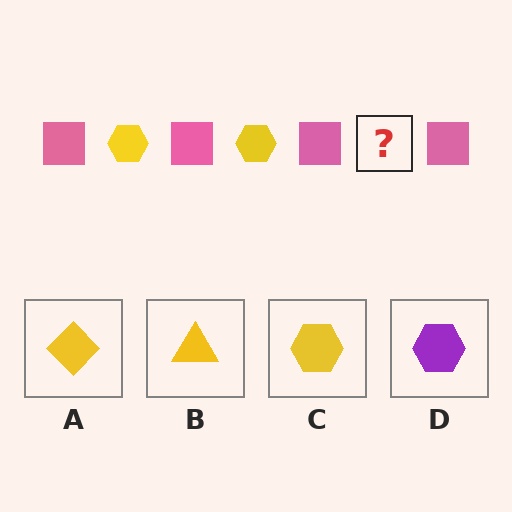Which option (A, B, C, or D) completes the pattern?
C.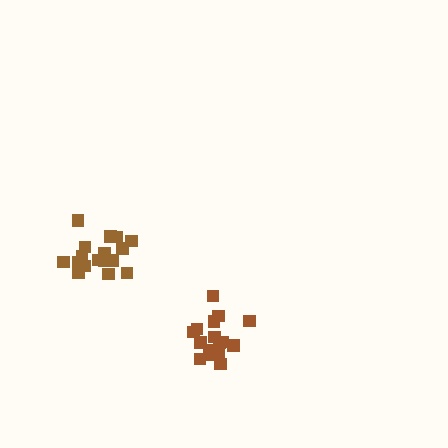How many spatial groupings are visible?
There are 2 spatial groupings.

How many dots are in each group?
Group 1: 17 dots, Group 2: 19 dots (36 total).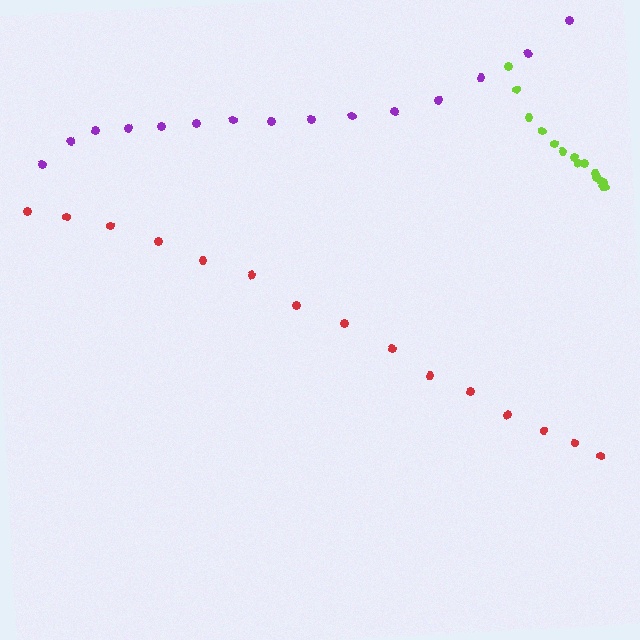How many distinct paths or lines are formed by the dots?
There are 3 distinct paths.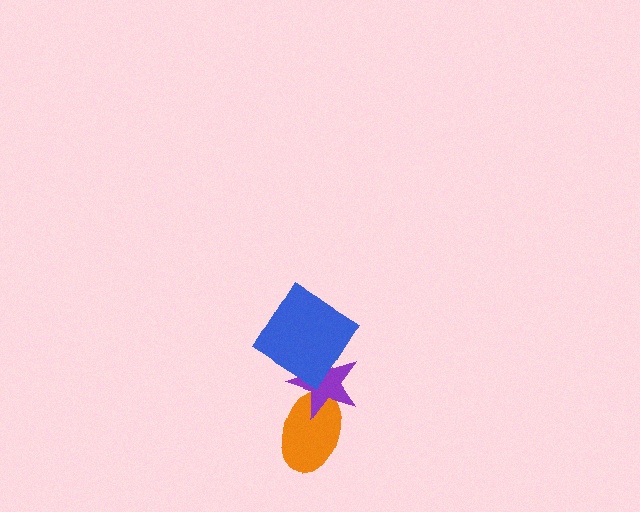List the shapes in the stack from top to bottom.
From top to bottom: the blue diamond, the purple star, the orange ellipse.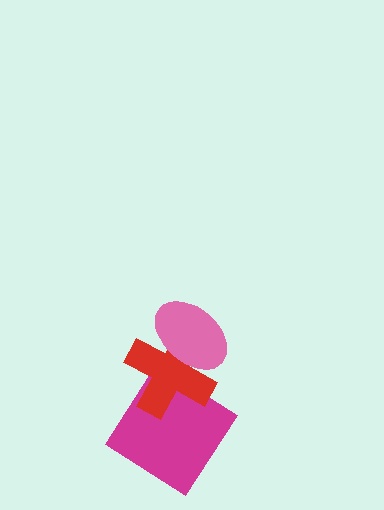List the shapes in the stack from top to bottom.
From top to bottom: the pink ellipse, the red cross, the magenta diamond.